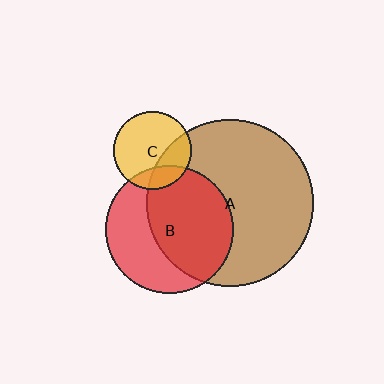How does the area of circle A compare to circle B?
Approximately 1.7 times.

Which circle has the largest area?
Circle A (brown).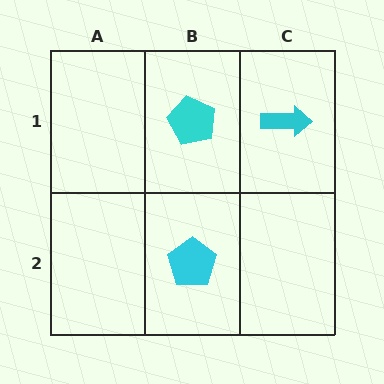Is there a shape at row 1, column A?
No, that cell is empty.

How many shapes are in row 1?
2 shapes.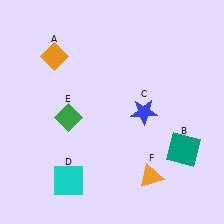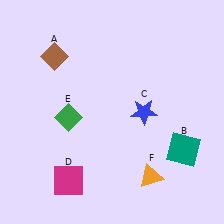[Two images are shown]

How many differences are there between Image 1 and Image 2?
There are 2 differences between the two images.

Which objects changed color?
A changed from orange to brown. D changed from cyan to magenta.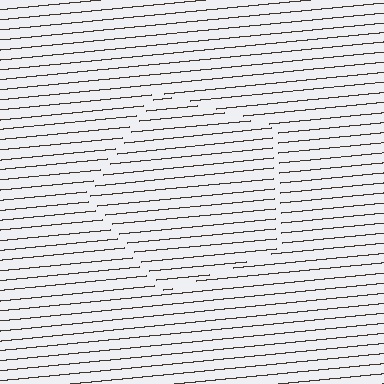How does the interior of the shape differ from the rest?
The interior of the shape contains the same grating, shifted by half a period — the contour is defined by the phase discontinuity where line-ends from the inner and outer gratings abut.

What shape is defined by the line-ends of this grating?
An illusory pentagon. The interior of the shape contains the same grating, shifted by half a period — the contour is defined by the phase discontinuity where line-ends from the inner and outer gratings abut.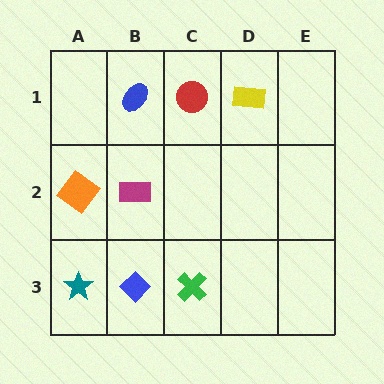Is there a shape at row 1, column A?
No, that cell is empty.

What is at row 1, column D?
A yellow rectangle.